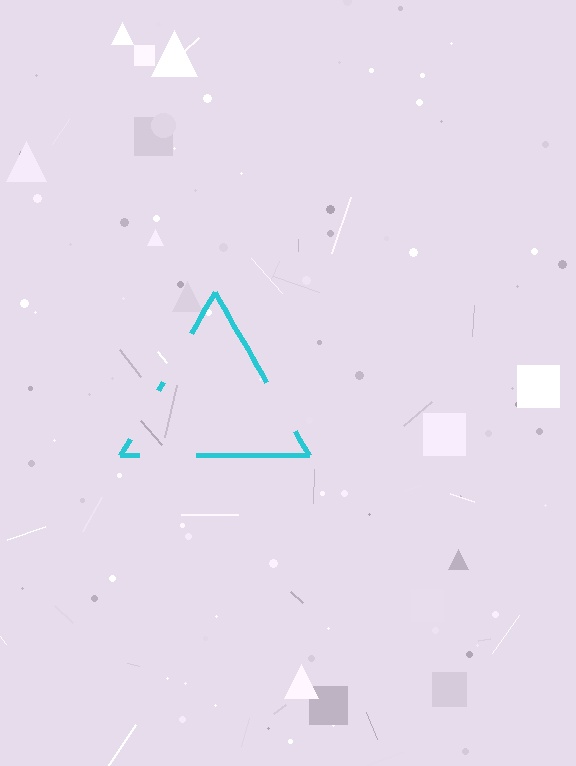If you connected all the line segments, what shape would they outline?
They would outline a triangle.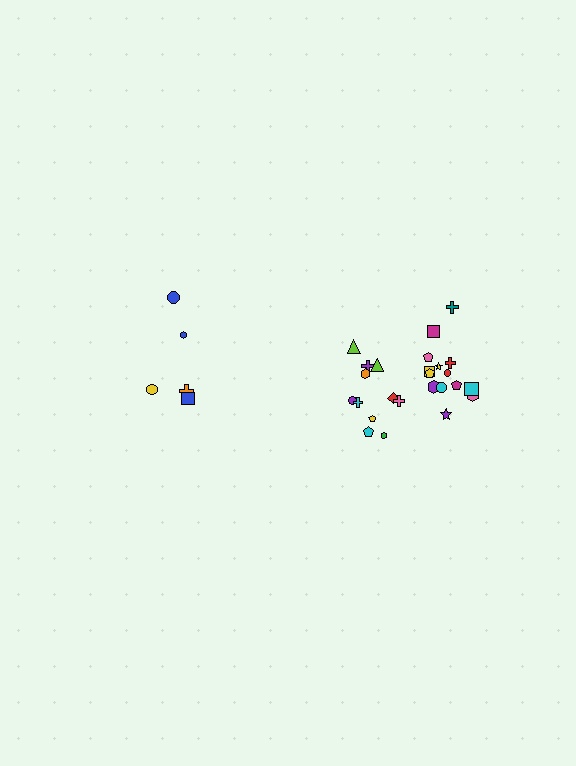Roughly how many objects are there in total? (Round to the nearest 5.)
Roughly 30 objects in total.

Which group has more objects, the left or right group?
The right group.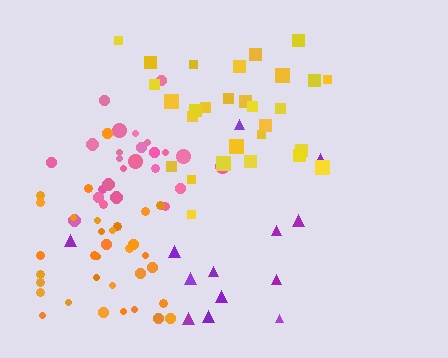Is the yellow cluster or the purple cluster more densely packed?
Yellow.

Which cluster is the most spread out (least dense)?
Purple.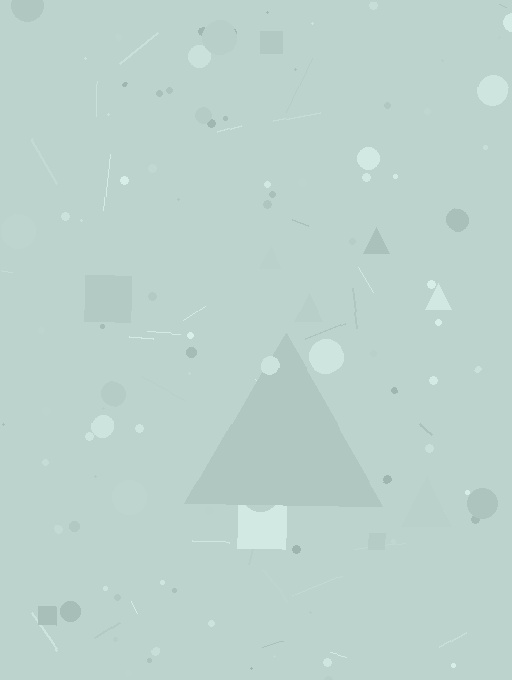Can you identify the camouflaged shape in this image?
The camouflaged shape is a triangle.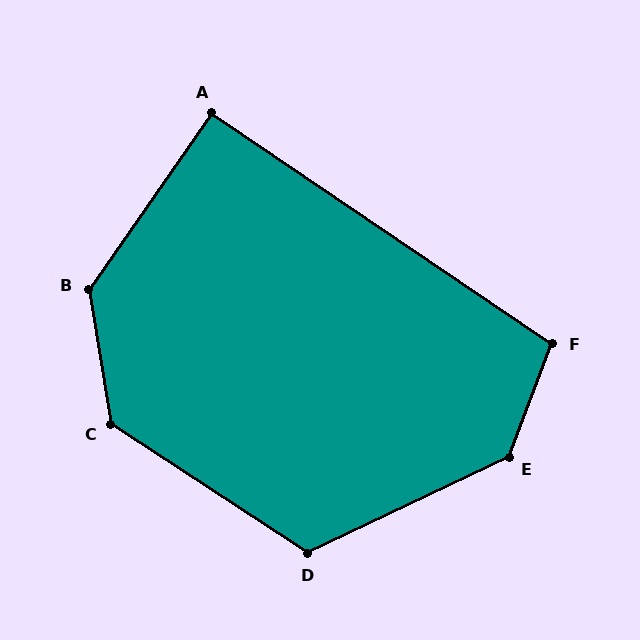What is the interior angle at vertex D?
Approximately 121 degrees (obtuse).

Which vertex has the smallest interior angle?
A, at approximately 91 degrees.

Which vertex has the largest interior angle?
E, at approximately 136 degrees.